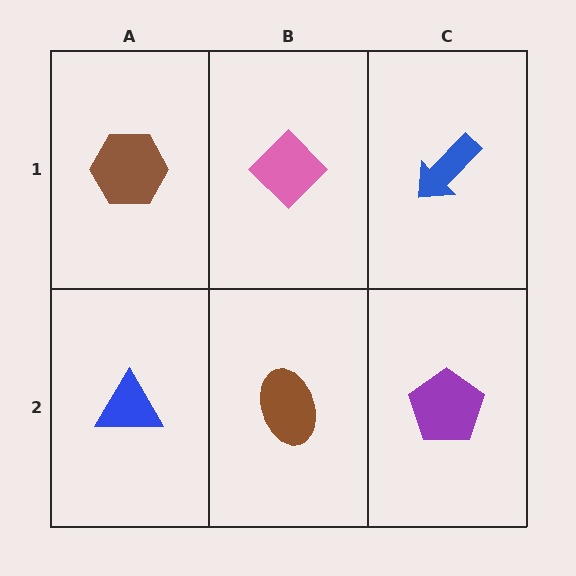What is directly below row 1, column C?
A purple pentagon.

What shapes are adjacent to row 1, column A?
A blue triangle (row 2, column A), a pink diamond (row 1, column B).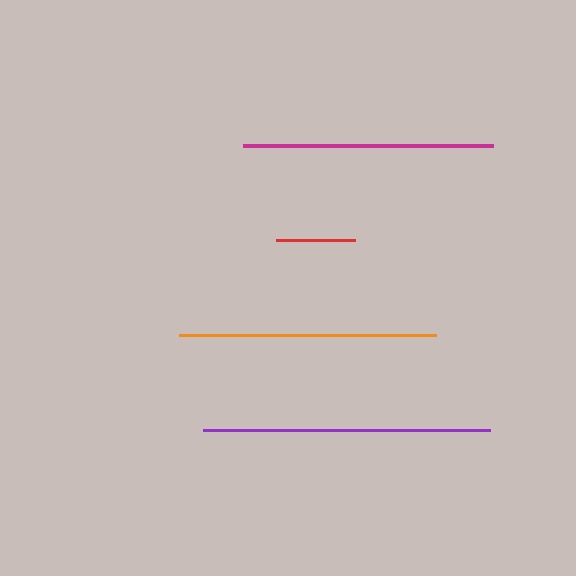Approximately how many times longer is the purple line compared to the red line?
The purple line is approximately 3.6 times the length of the red line.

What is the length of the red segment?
The red segment is approximately 79 pixels long.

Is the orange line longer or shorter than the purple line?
The purple line is longer than the orange line.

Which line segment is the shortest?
The red line is the shortest at approximately 79 pixels.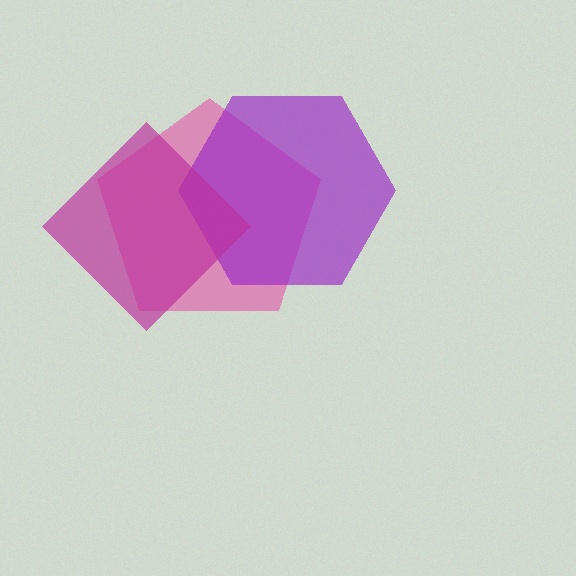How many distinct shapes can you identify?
There are 3 distinct shapes: a pink pentagon, a purple hexagon, a magenta diamond.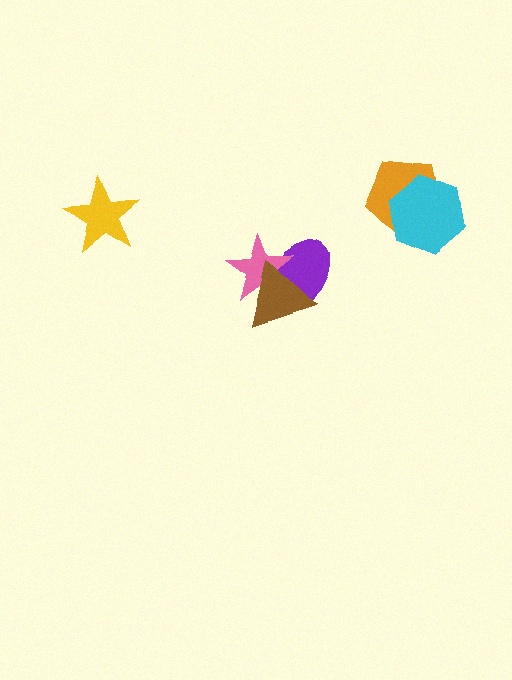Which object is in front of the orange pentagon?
The cyan hexagon is in front of the orange pentagon.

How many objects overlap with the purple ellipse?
2 objects overlap with the purple ellipse.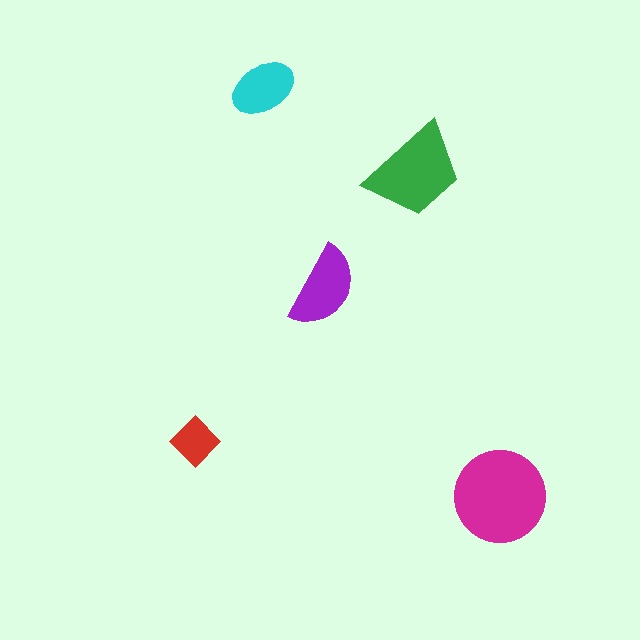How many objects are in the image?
There are 5 objects in the image.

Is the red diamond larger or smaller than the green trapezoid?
Smaller.